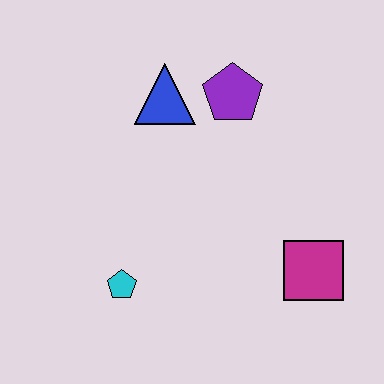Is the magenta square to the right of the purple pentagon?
Yes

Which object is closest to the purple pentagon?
The blue triangle is closest to the purple pentagon.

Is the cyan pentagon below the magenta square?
Yes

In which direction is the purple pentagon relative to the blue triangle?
The purple pentagon is to the right of the blue triangle.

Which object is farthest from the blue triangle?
The magenta square is farthest from the blue triangle.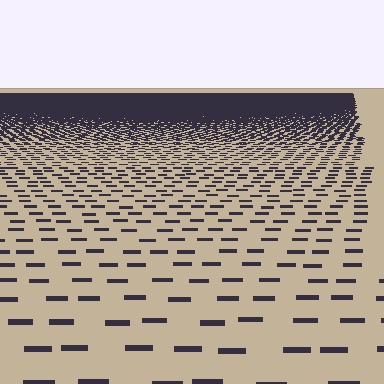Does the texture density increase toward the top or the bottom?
Density increases toward the top.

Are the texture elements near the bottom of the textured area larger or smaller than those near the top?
Larger. Near the bottom, elements are closer to the viewer and appear at a bigger on-screen size.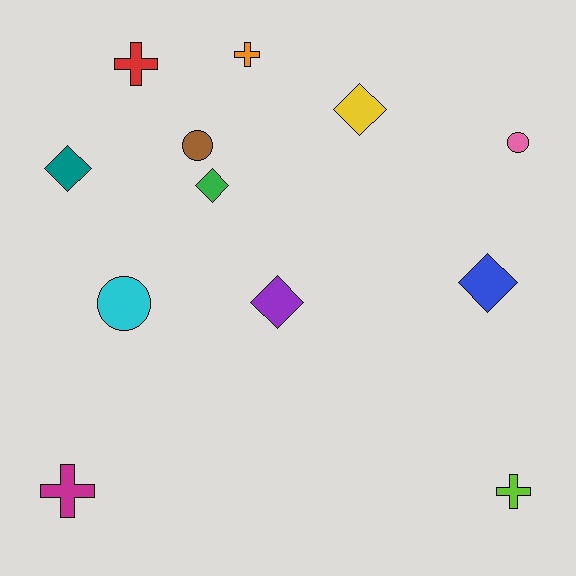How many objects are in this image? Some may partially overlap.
There are 12 objects.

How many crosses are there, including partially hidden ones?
There are 4 crosses.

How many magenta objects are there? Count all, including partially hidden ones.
There is 1 magenta object.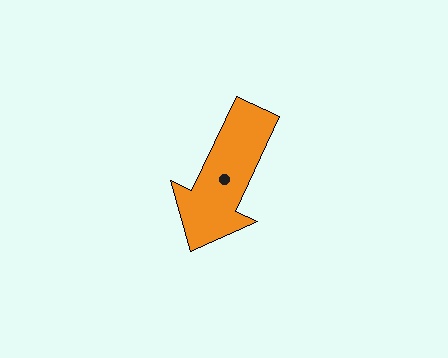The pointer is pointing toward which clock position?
Roughly 7 o'clock.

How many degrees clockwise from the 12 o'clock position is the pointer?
Approximately 205 degrees.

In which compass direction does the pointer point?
Southwest.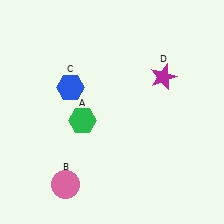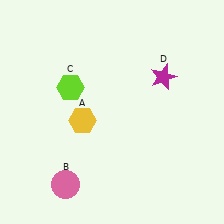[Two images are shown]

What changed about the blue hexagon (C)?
In Image 1, C is blue. In Image 2, it changed to lime.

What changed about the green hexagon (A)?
In Image 1, A is green. In Image 2, it changed to yellow.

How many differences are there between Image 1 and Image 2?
There are 2 differences between the two images.